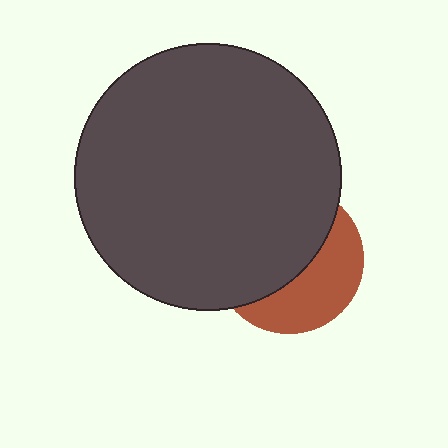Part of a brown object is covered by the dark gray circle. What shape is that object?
It is a circle.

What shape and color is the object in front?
The object in front is a dark gray circle.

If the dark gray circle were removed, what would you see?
You would see the complete brown circle.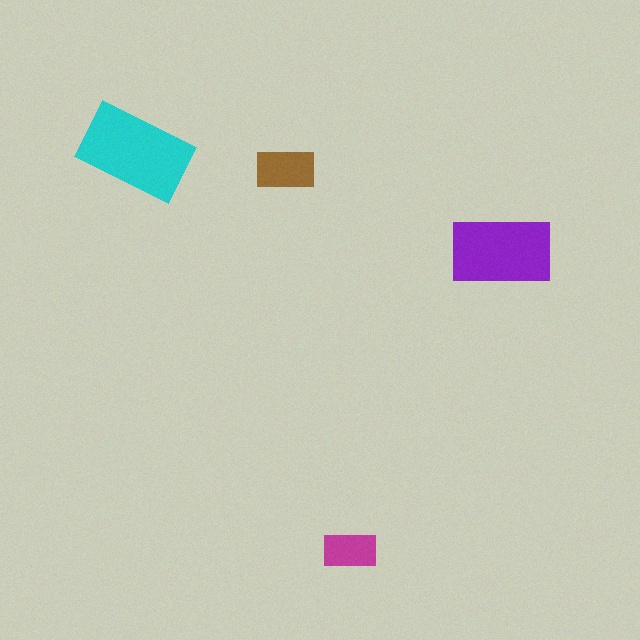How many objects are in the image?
There are 4 objects in the image.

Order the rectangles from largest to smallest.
the cyan one, the purple one, the brown one, the magenta one.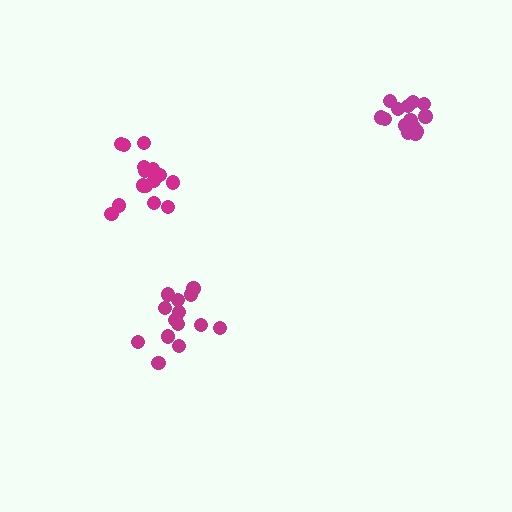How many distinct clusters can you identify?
There are 3 distinct clusters.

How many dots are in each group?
Group 1: 14 dots, Group 2: 16 dots, Group 3: 15 dots (45 total).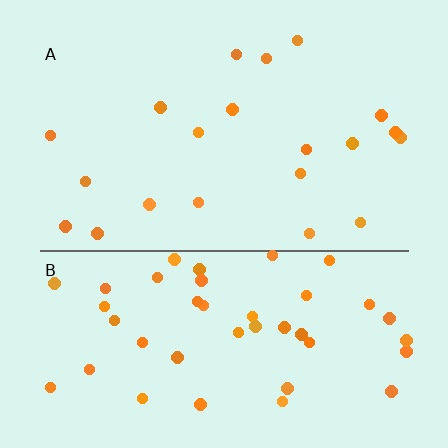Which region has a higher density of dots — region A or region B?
B (the bottom).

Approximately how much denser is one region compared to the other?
Approximately 2.2× — region B over region A.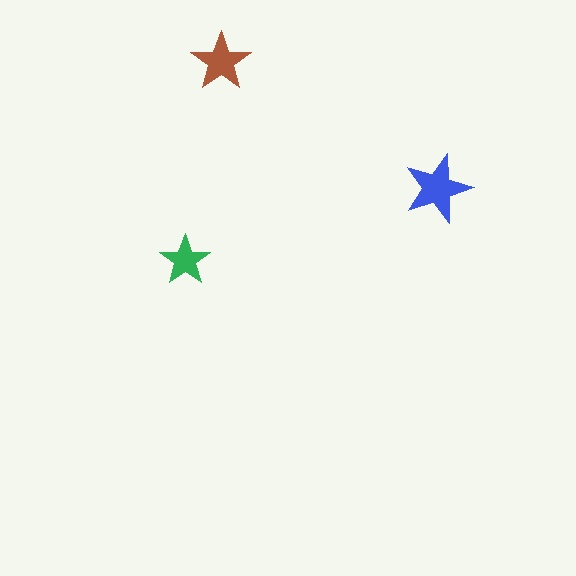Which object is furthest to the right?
The blue star is rightmost.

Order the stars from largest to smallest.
the blue one, the brown one, the green one.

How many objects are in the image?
There are 3 objects in the image.